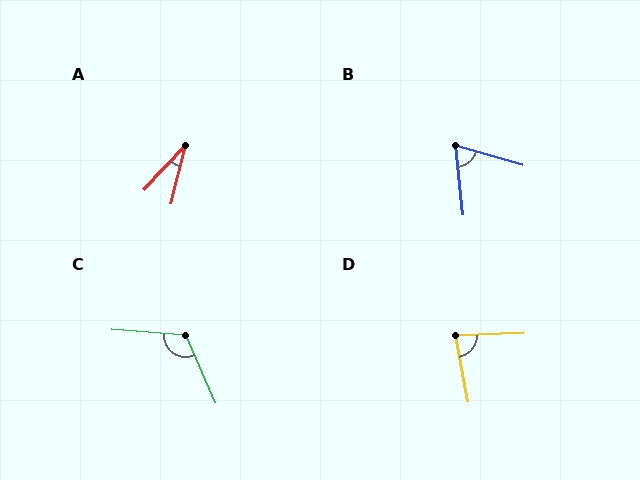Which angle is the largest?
C, at approximately 118 degrees.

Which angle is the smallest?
A, at approximately 30 degrees.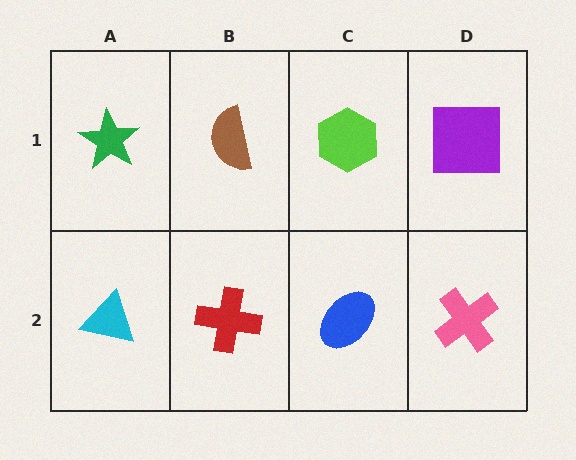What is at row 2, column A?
A cyan triangle.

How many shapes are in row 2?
4 shapes.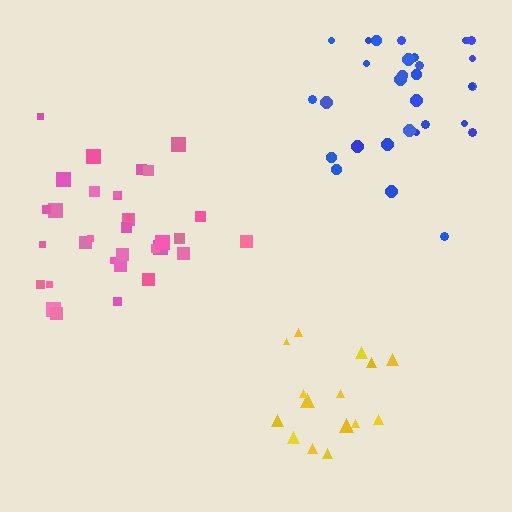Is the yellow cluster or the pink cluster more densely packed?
Pink.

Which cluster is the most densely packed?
Pink.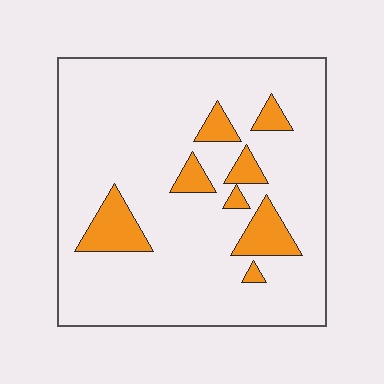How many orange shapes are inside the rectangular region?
8.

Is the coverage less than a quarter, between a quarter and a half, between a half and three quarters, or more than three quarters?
Less than a quarter.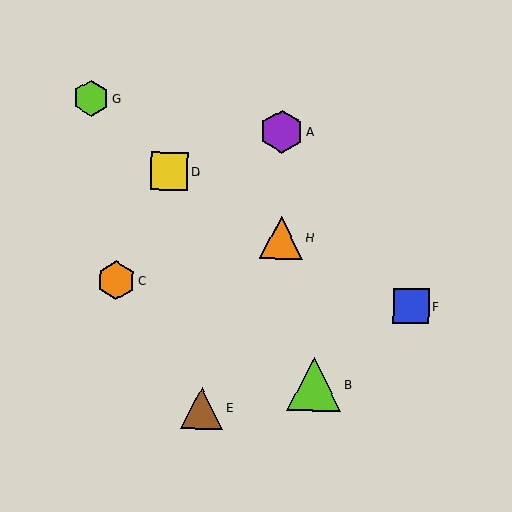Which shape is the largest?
The lime triangle (labeled B) is the largest.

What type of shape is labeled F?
Shape F is a blue square.